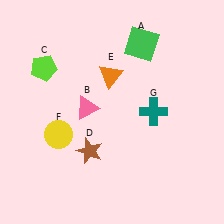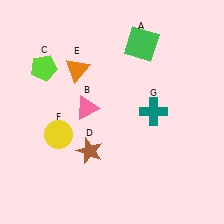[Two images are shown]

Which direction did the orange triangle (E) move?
The orange triangle (E) moved left.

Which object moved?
The orange triangle (E) moved left.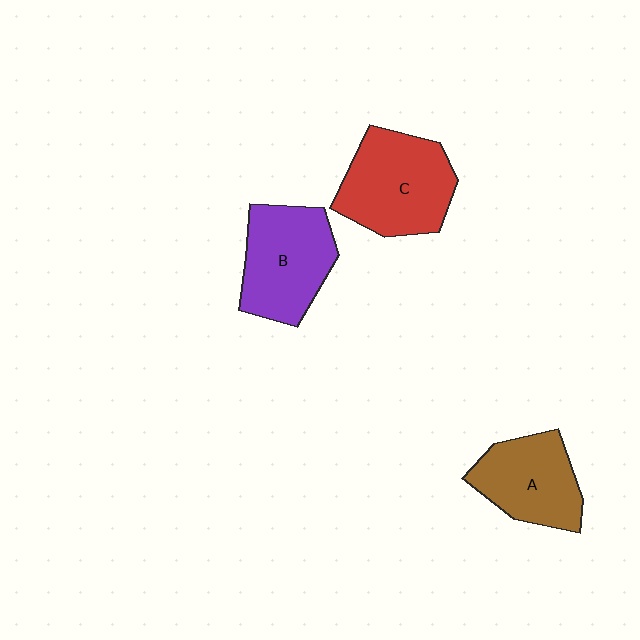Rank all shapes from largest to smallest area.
From largest to smallest: C (red), B (purple), A (brown).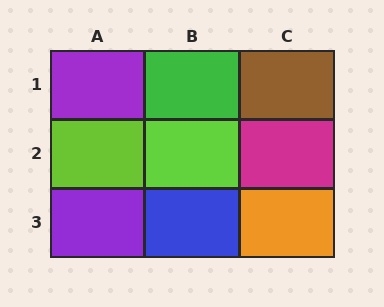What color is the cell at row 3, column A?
Purple.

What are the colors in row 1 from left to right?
Purple, green, brown.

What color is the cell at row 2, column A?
Lime.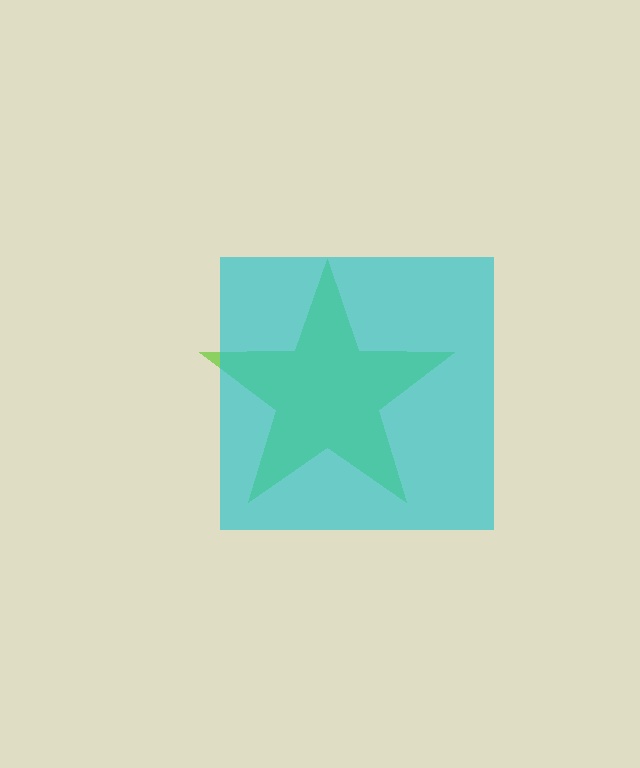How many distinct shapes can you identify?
There are 2 distinct shapes: a lime star, a cyan square.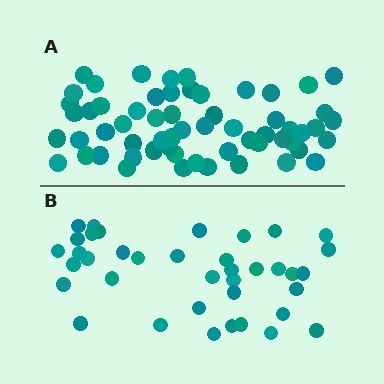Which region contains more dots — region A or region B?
Region A (the top region) has more dots.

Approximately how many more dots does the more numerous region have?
Region A has approximately 20 more dots than region B.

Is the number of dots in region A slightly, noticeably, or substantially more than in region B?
Region A has substantially more. The ratio is roughly 1.6 to 1.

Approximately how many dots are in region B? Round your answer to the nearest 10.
About 40 dots. (The exact count is 38, which rounds to 40.)